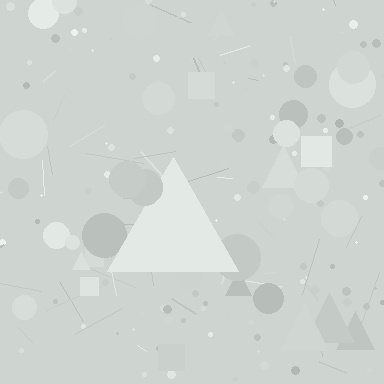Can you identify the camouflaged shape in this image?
The camouflaged shape is a triangle.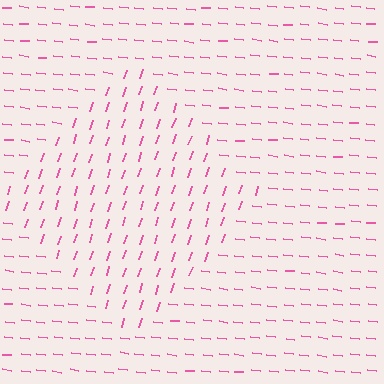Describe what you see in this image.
The image is filled with small pink line segments. A diamond region in the image has lines oriented differently from the surrounding lines, creating a visible texture boundary.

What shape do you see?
I see a diamond.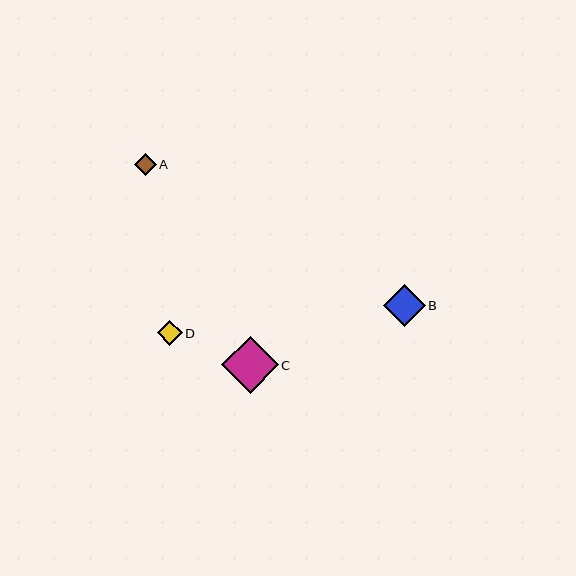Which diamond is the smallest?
Diamond A is the smallest with a size of approximately 22 pixels.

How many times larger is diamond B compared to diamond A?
Diamond B is approximately 1.9 times the size of diamond A.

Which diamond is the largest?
Diamond C is the largest with a size of approximately 57 pixels.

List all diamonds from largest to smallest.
From largest to smallest: C, B, D, A.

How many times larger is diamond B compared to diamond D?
Diamond B is approximately 1.7 times the size of diamond D.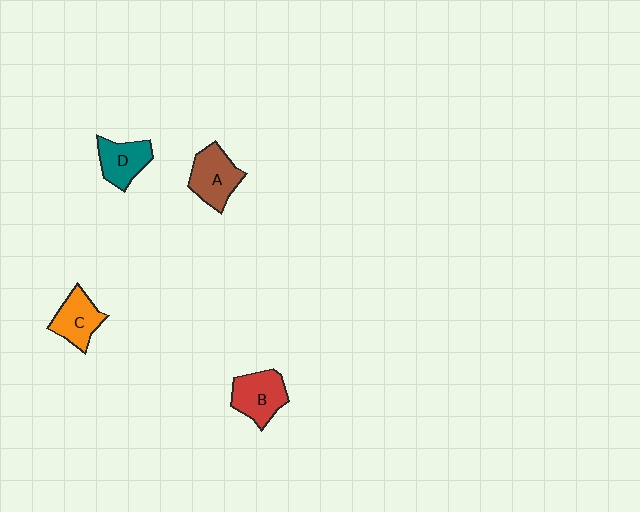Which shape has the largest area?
Shape A (brown).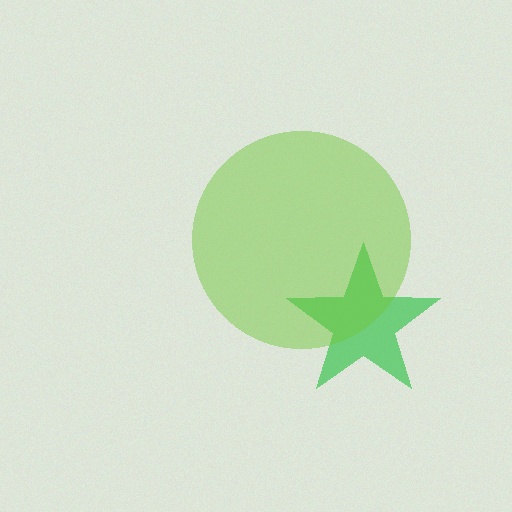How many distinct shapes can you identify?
There are 2 distinct shapes: a green star, a lime circle.